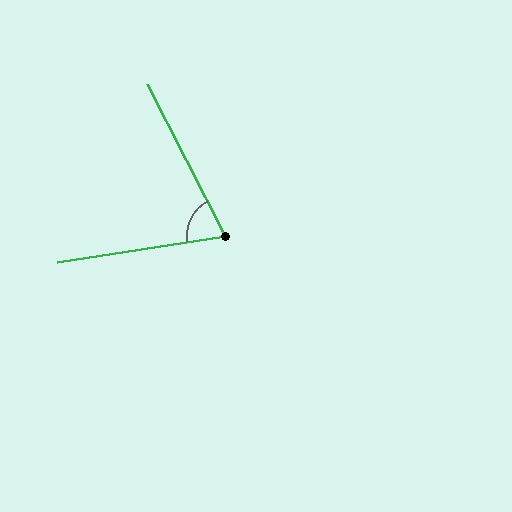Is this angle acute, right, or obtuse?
It is acute.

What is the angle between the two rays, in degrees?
Approximately 72 degrees.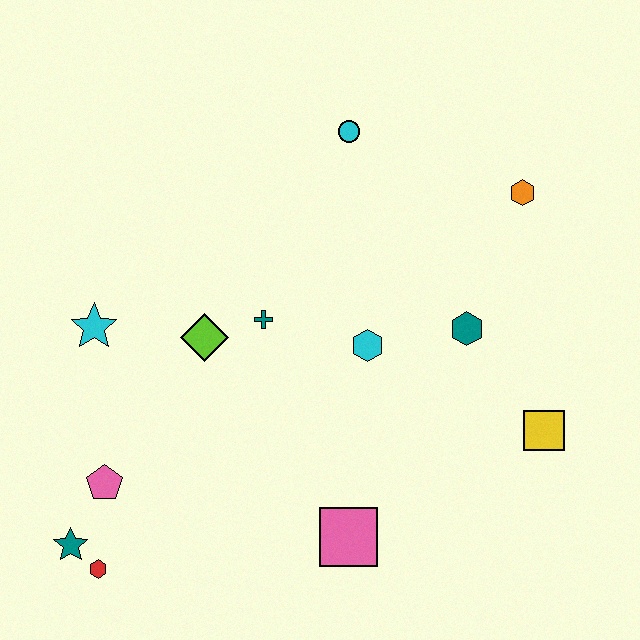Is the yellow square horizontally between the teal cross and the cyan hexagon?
No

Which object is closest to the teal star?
The red hexagon is closest to the teal star.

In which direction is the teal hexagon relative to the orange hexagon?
The teal hexagon is below the orange hexagon.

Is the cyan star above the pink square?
Yes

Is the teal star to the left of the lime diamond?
Yes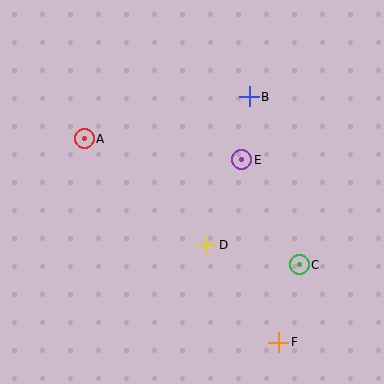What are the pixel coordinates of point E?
Point E is at (242, 160).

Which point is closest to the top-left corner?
Point A is closest to the top-left corner.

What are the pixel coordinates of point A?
Point A is at (84, 139).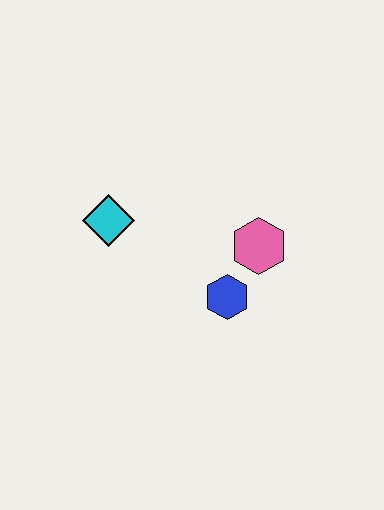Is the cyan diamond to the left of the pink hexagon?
Yes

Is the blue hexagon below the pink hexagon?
Yes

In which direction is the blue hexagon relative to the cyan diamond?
The blue hexagon is to the right of the cyan diamond.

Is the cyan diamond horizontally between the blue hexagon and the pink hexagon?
No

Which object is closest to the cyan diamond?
The blue hexagon is closest to the cyan diamond.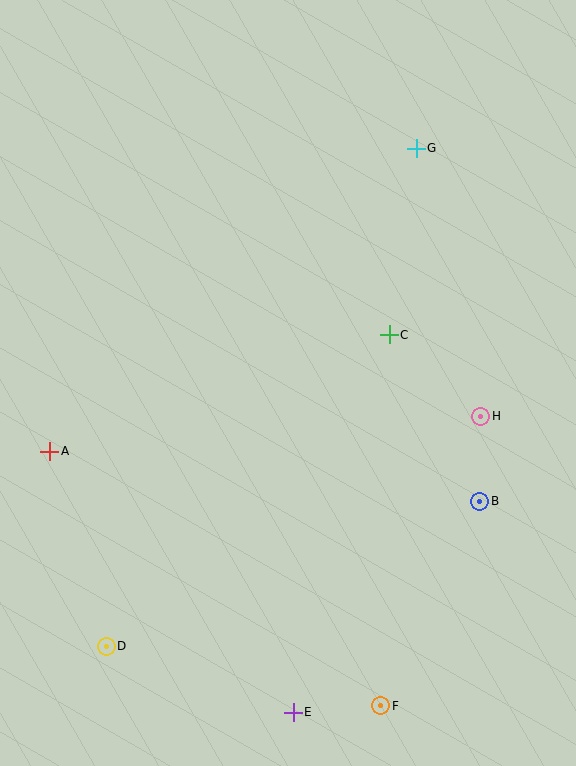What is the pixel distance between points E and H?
The distance between E and H is 350 pixels.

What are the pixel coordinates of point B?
Point B is at (480, 501).